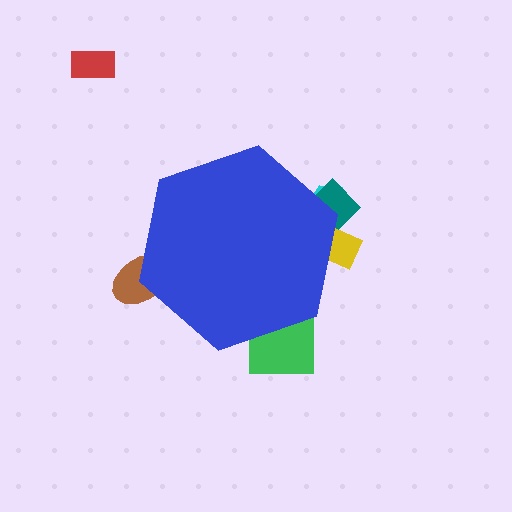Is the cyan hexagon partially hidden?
Yes, the cyan hexagon is partially hidden behind the blue hexagon.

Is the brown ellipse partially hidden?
Yes, the brown ellipse is partially hidden behind the blue hexagon.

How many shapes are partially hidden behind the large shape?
5 shapes are partially hidden.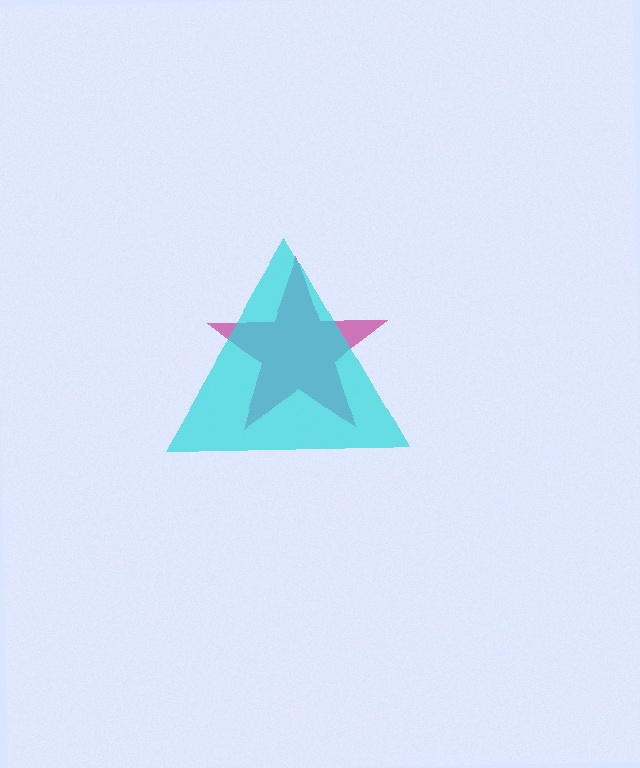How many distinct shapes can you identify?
There are 2 distinct shapes: a magenta star, a cyan triangle.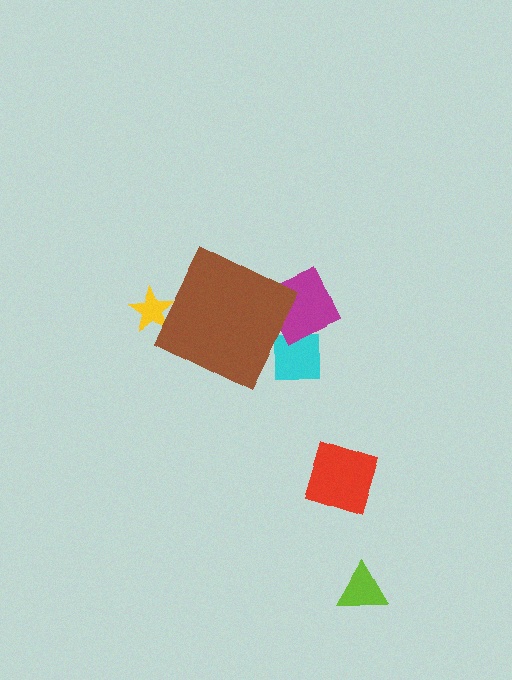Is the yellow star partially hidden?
Yes, the yellow star is partially hidden behind the brown diamond.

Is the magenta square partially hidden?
Yes, the magenta square is partially hidden behind the brown diamond.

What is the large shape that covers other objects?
A brown diamond.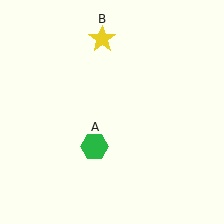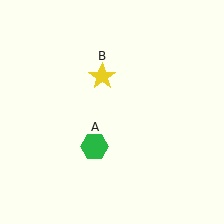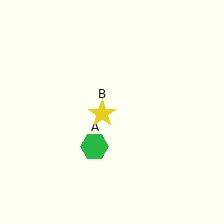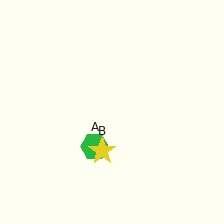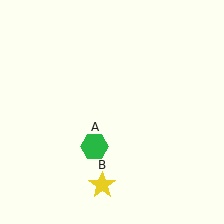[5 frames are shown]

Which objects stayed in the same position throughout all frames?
Green hexagon (object A) remained stationary.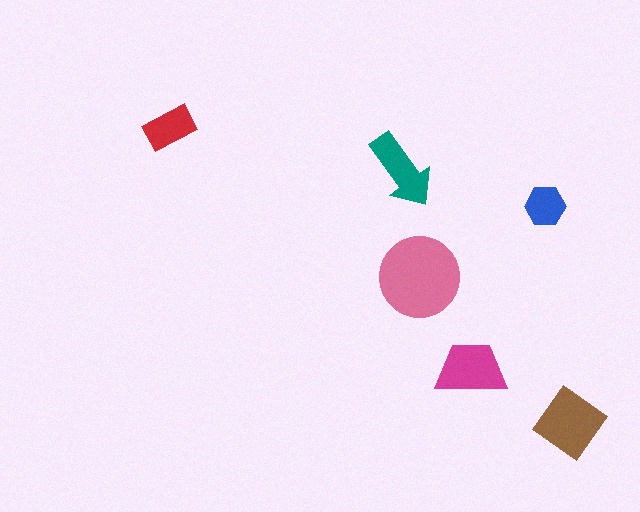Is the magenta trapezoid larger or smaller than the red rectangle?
Larger.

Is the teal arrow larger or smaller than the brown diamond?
Smaller.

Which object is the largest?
The pink circle.